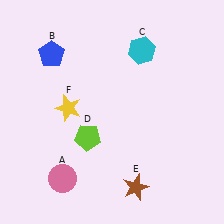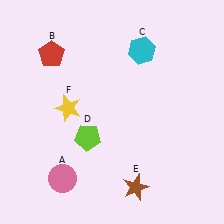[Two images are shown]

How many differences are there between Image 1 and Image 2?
There is 1 difference between the two images.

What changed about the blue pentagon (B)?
In Image 1, B is blue. In Image 2, it changed to red.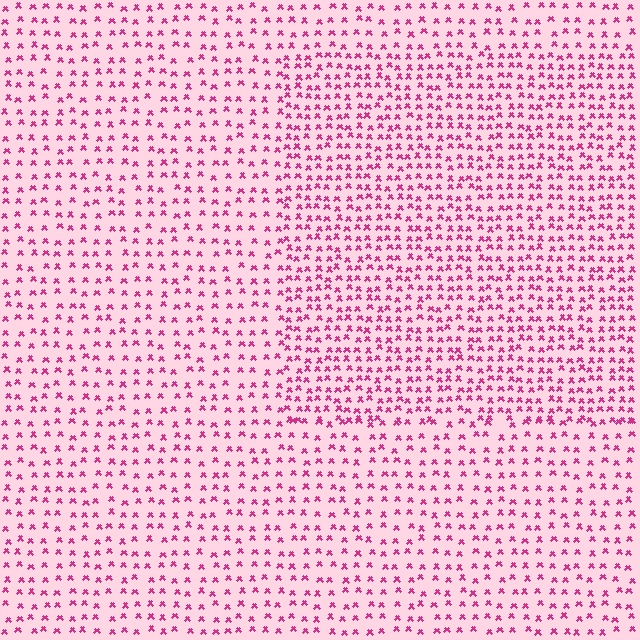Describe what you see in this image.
The image contains small magenta elements arranged at two different densities. A rectangle-shaped region is visible where the elements are more densely packed than the surrounding area.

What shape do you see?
I see a rectangle.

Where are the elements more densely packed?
The elements are more densely packed inside the rectangle boundary.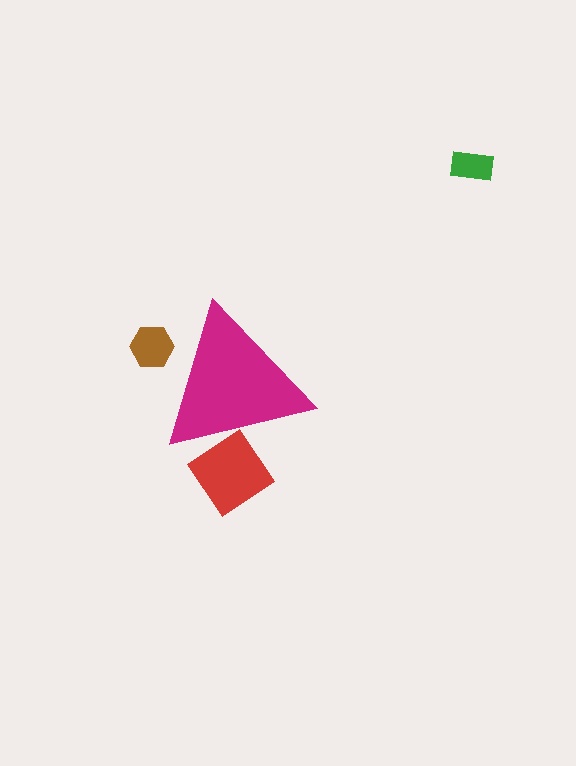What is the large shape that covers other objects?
A magenta triangle.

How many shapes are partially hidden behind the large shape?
2 shapes are partially hidden.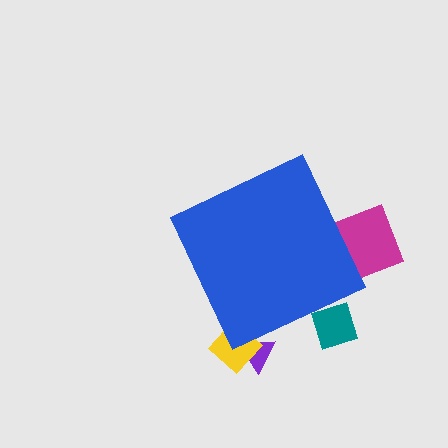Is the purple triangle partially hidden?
Yes, the purple triangle is partially hidden behind the blue diamond.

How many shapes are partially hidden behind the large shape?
4 shapes are partially hidden.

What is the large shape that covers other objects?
A blue diamond.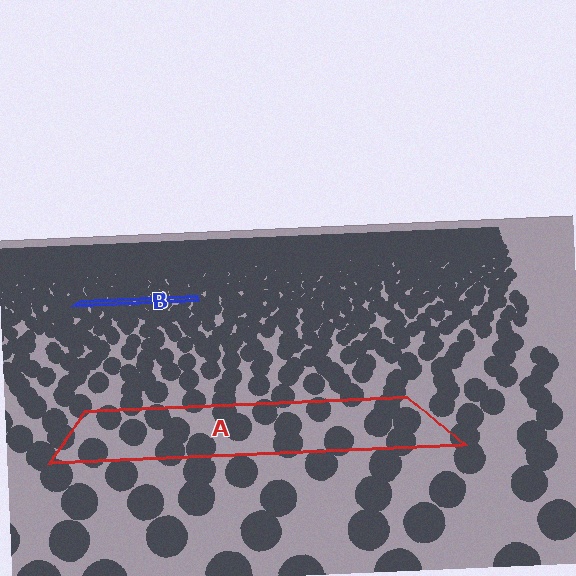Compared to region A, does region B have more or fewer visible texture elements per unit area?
Region B has more texture elements per unit area — they are packed more densely because it is farther away.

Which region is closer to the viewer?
Region A is closer. The texture elements there are larger and more spread out.